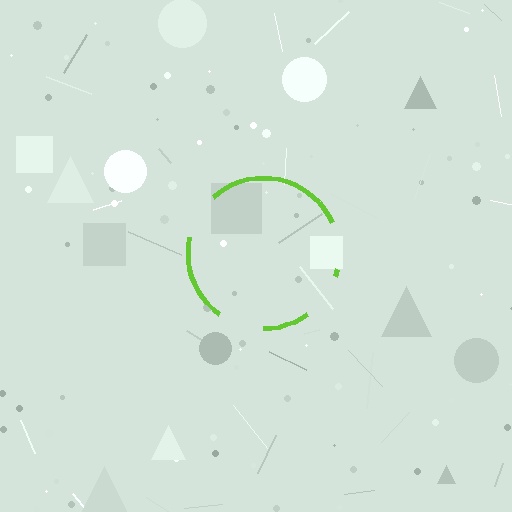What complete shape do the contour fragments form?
The contour fragments form a circle.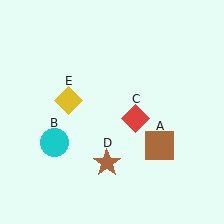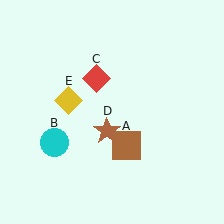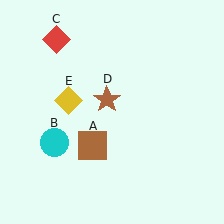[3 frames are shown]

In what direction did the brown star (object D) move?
The brown star (object D) moved up.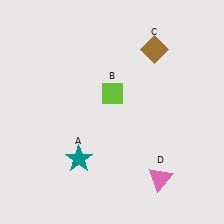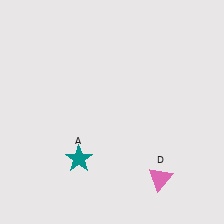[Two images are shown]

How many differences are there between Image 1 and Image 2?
There are 2 differences between the two images.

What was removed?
The brown diamond (C), the lime diamond (B) were removed in Image 2.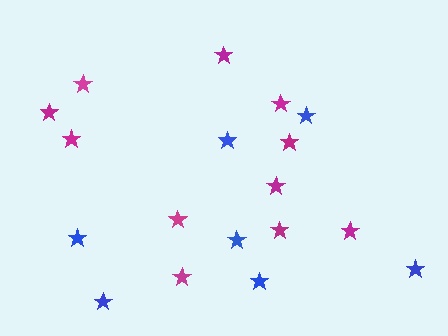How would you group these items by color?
There are 2 groups: one group of blue stars (7) and one group of magenta stars (11).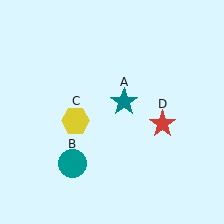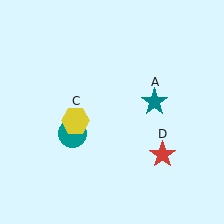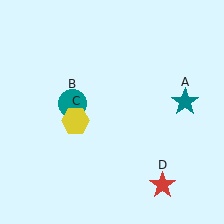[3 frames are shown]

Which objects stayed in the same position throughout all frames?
Yellow hexagon (object C) remained stationary.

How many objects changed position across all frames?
3 objects changed position: teal star (object A), teal circle (object B), red star (object D).